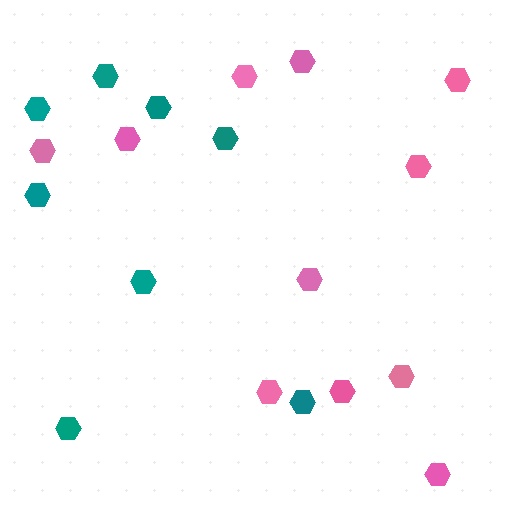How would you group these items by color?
There are 2 groups: one group of pink hexagons (11) and one group of teal hexagons (8).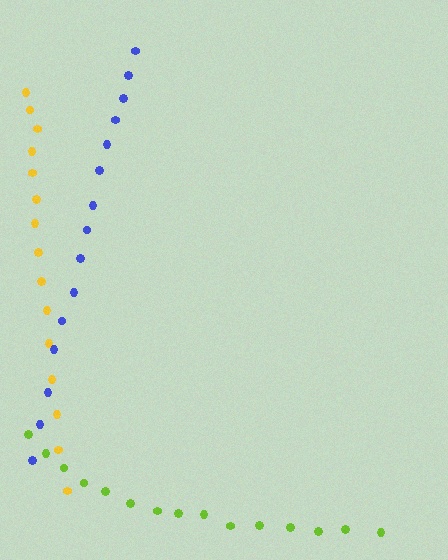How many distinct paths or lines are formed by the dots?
There are 3 distinct paths.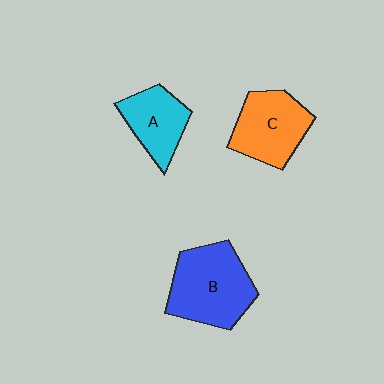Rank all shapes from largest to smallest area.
From largest to smallest: B (blue), C (orange), A (cyan).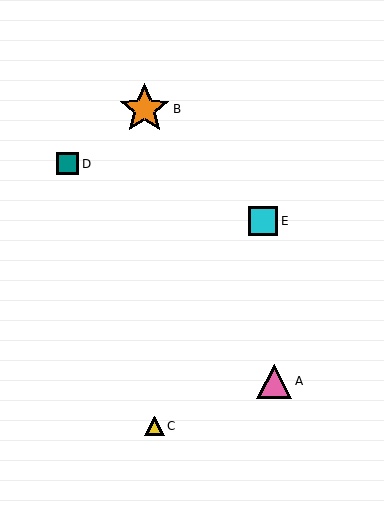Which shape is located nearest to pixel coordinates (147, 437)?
The yellow triangle (labeled C) at (154, 426) is nearest to that location.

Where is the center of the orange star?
The center of the orange star is at (144, 109).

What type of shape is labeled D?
Shape D is a teal square.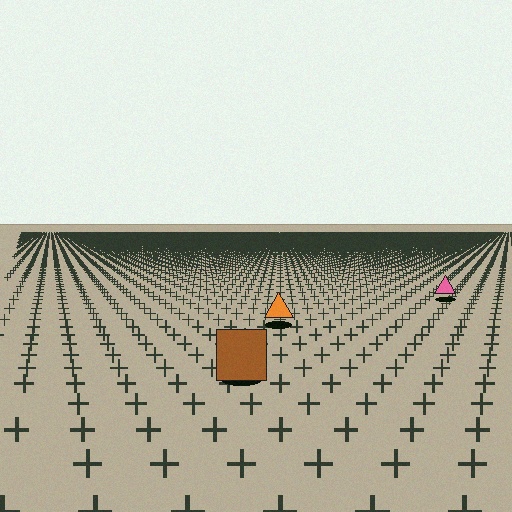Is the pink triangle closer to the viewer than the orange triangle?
No. The orange triangle is closer — you can tell from the texture gradient: the ground texture is coarser near it.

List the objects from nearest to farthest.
From nearest to farthest: the brown square, the orange triangle, the pink triangle.